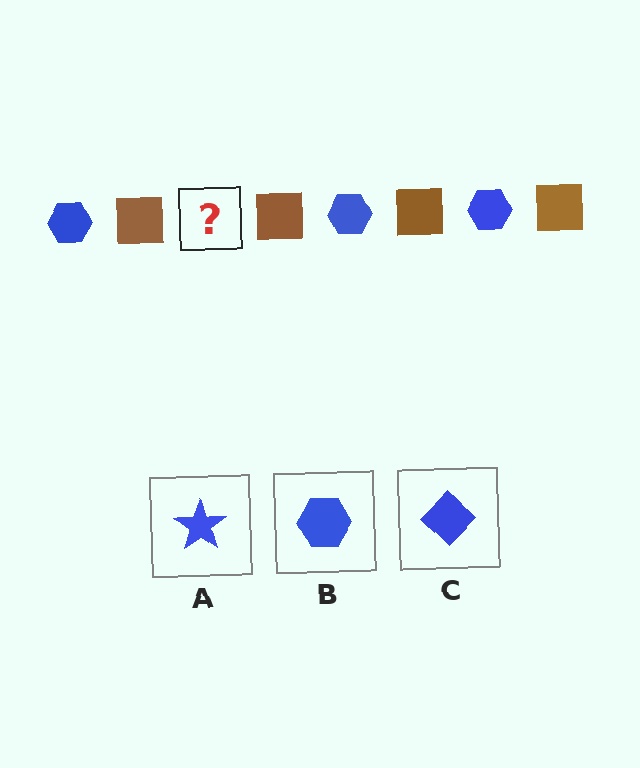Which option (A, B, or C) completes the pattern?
B.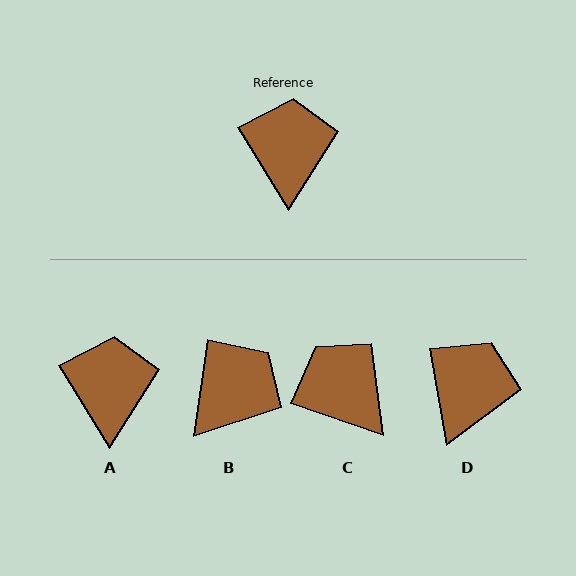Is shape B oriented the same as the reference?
No, it is off by about 40 degrees.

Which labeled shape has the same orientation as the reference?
A.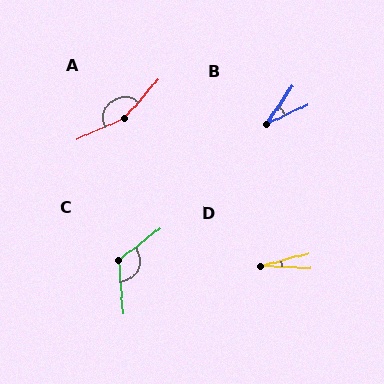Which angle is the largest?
A, at approximately 156 degrees.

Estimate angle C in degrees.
Approximately 123 degrees.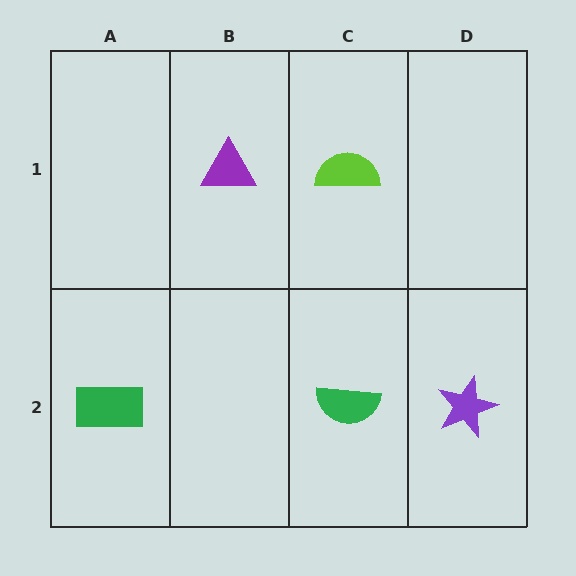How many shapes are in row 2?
3 shapes.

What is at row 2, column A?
A green rectangle.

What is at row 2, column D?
A purple star.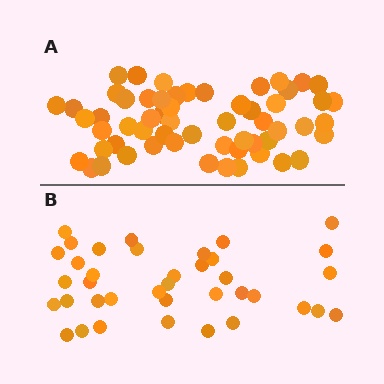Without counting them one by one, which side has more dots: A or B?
Region A (the top region) has more dots.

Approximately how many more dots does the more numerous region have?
Region A has approximately 20 more dots than region B.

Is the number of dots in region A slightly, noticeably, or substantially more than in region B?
Region A has substantially more. The ratio is roughly 1.5 to 1.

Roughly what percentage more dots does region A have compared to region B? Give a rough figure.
About 55% more.